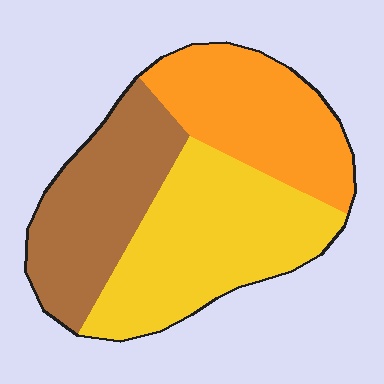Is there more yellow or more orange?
Yellow.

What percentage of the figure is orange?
Orange covers about 30% of the figure.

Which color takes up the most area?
Yellow, at roughly 40%.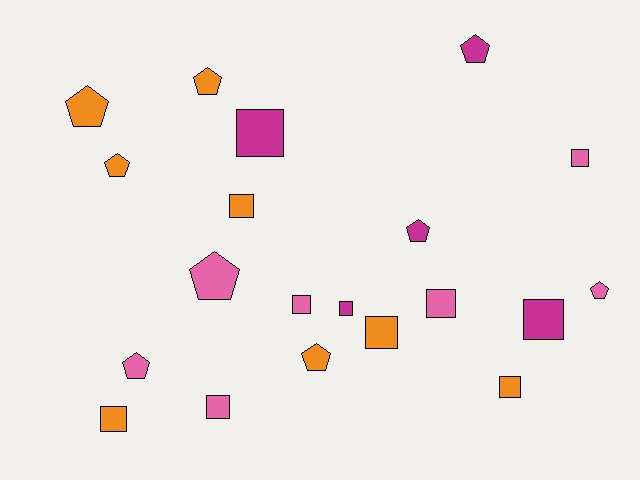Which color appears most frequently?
Orange, with 8 objects.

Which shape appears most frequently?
Square, with 11 objects.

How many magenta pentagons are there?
There are 2 magenta pentagons.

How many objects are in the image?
There are 20 objects.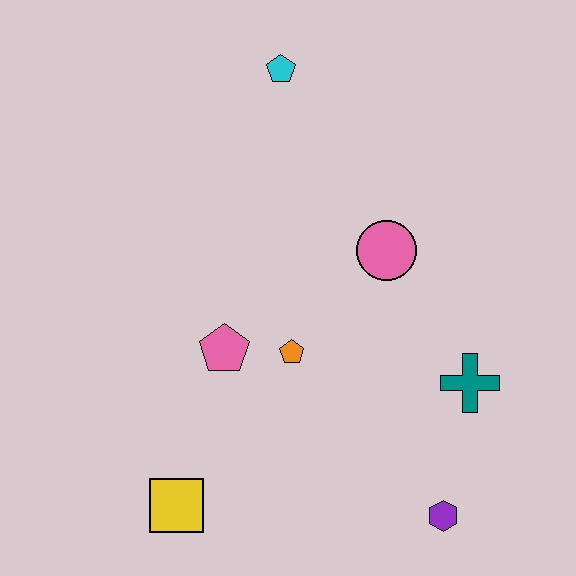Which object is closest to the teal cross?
The purple hexagon is closest to the teal cross.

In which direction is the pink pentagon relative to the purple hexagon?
The pink pentagon is to the left of the purple hexagon.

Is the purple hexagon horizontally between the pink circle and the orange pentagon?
No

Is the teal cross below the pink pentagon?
Yes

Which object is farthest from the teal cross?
The cyan pentagon is farthest from the teal cross.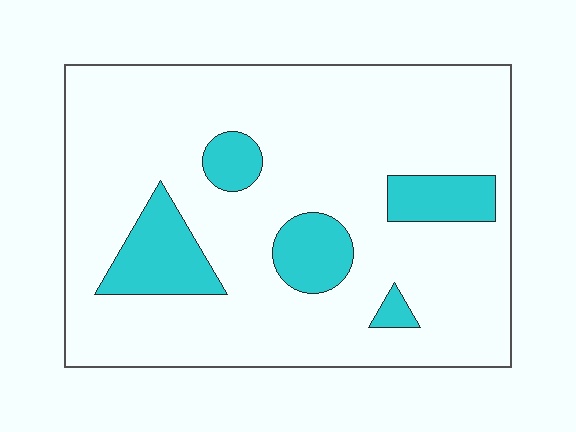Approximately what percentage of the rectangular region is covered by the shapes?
Approximately 15%.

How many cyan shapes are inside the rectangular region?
5.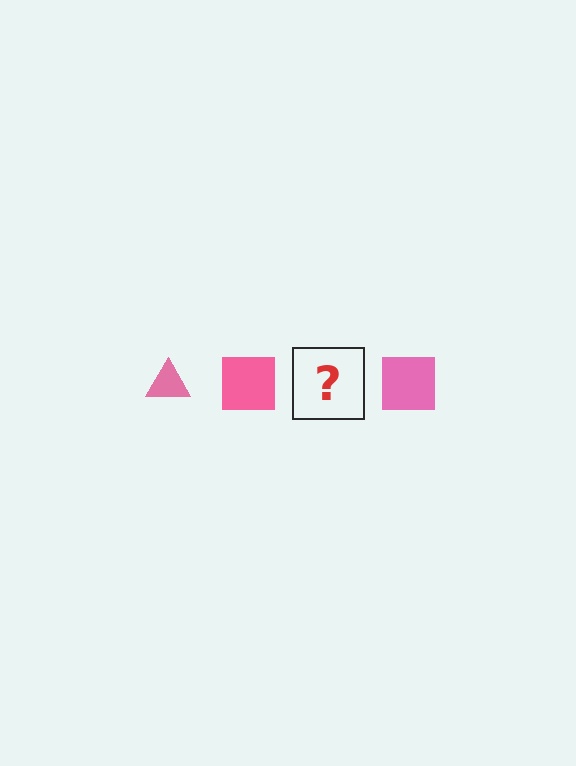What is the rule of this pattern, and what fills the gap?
The rule is that the pattern cycles through triangle, square shapes in pink. The gap should be filled with a pink triangle.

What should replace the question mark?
The question mark should be replaced with a pink triangle.